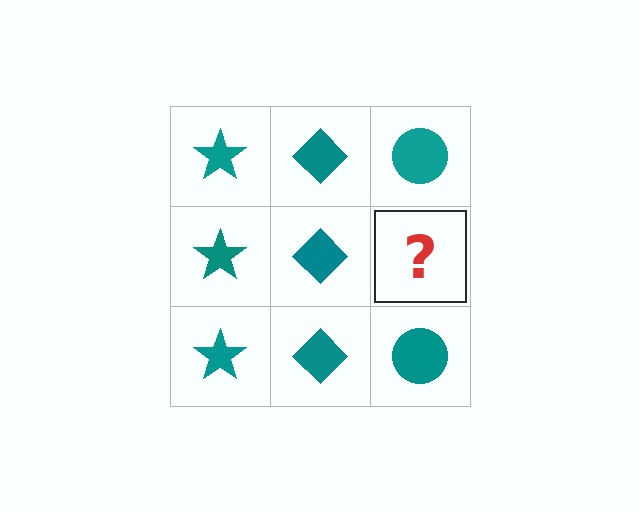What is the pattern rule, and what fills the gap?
The rule is that each column has a consistent shape. The gap should be filled with a teal circle.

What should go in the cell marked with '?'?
The missing cell should contain a teal circle.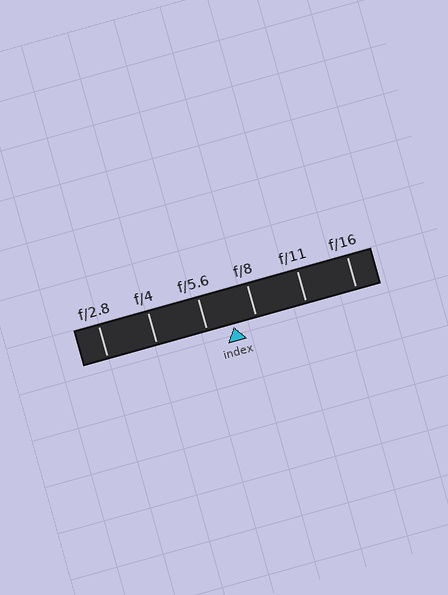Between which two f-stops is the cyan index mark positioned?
The index mark is between f/5.6 and f/8.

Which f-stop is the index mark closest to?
The index mark is closest to f/8.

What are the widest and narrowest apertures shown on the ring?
The widest aperture shown is f/2.8 and the narrowest is f/16.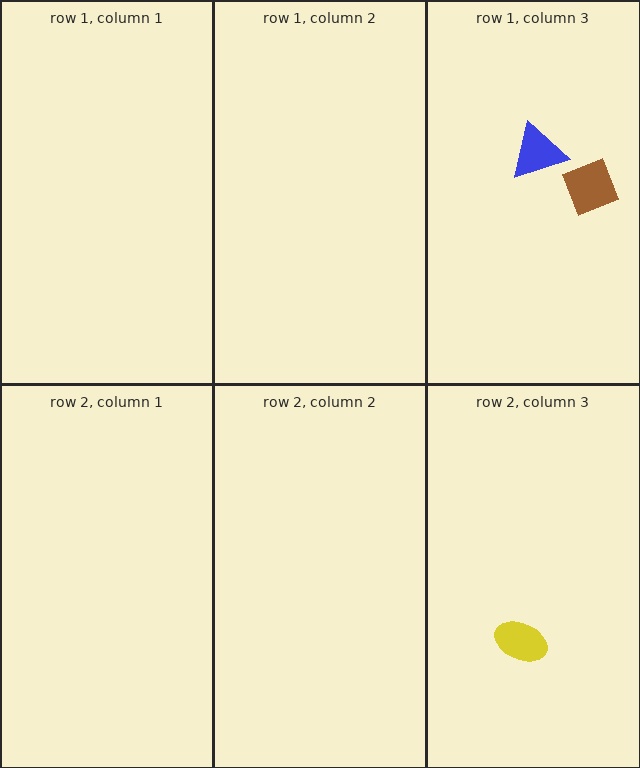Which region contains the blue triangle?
The row 1, column 3 region.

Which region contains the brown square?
The row 1, column 3 region.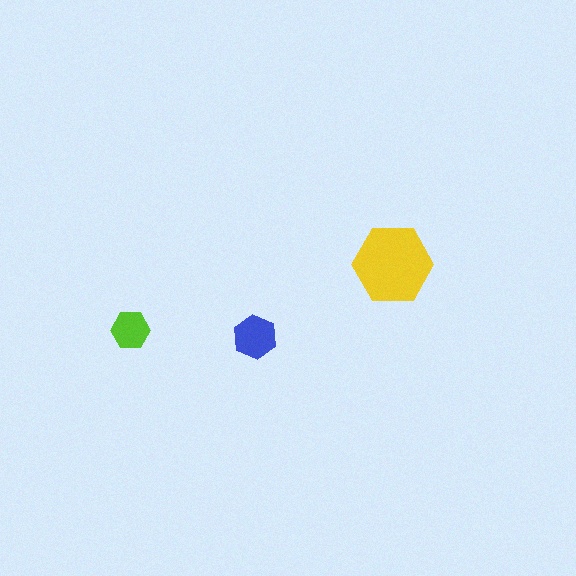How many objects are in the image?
There are 3 objects in the image.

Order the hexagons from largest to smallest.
the yellow one, the blue one, the lime one.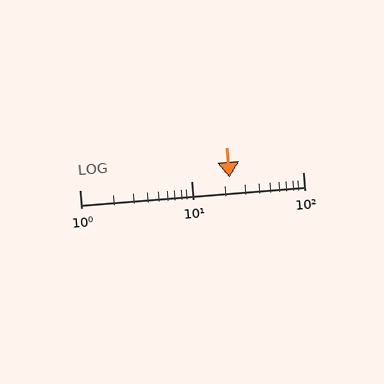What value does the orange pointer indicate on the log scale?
The pointer indicates approximately 22.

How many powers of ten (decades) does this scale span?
The scale spans 2 decades, from 1 to 100.